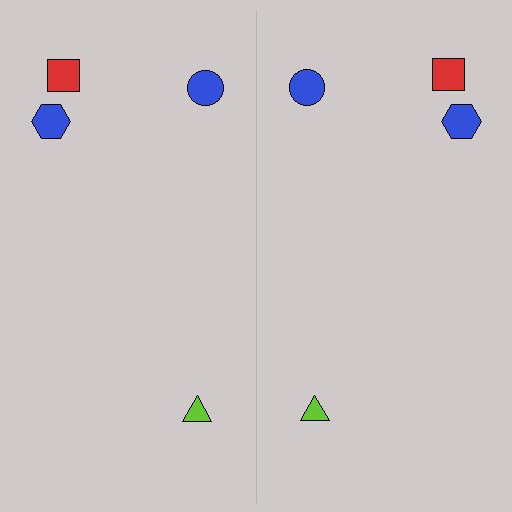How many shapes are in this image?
There are 8 shapes in this image.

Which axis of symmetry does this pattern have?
The pattern has a vertical axis of symmetry running through the center of the image.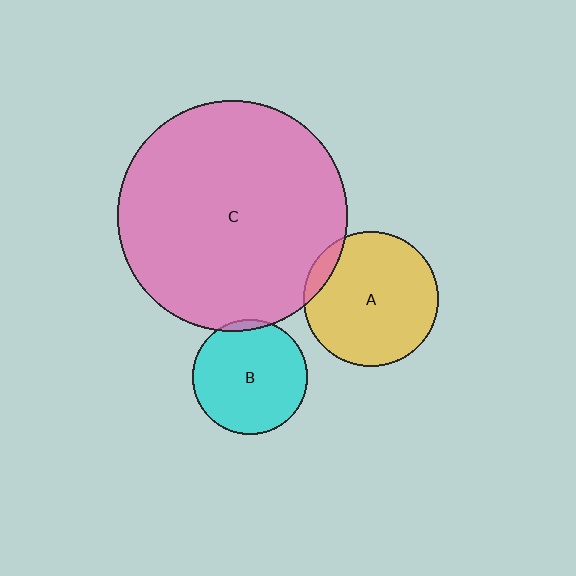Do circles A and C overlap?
Yes.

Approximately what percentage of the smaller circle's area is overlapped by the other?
Approximately 10%.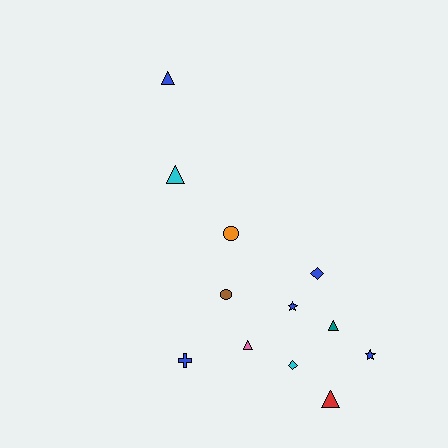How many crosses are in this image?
There is 1 cross.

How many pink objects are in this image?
There is 1 pink object.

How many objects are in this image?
There are 12 objects.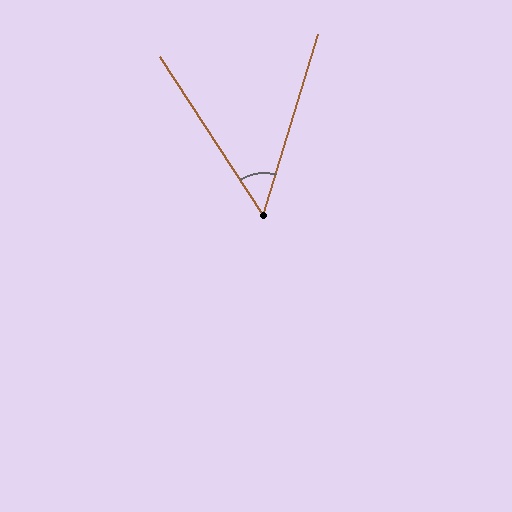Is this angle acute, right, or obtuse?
It is acute.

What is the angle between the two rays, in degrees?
Approximately 50 degrees.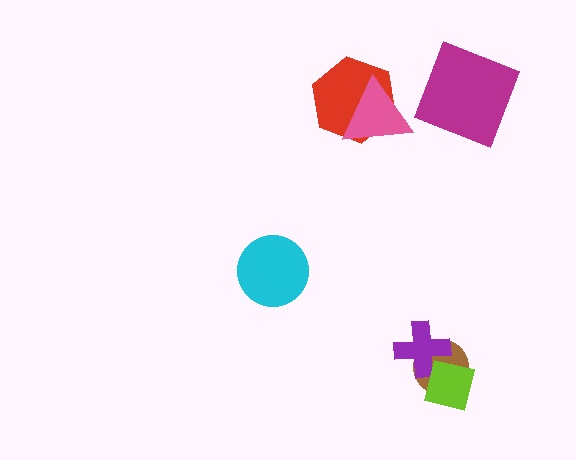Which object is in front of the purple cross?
The lime square is in front of the purple cross.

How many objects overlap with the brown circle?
2 objects overlap with the brown circle.